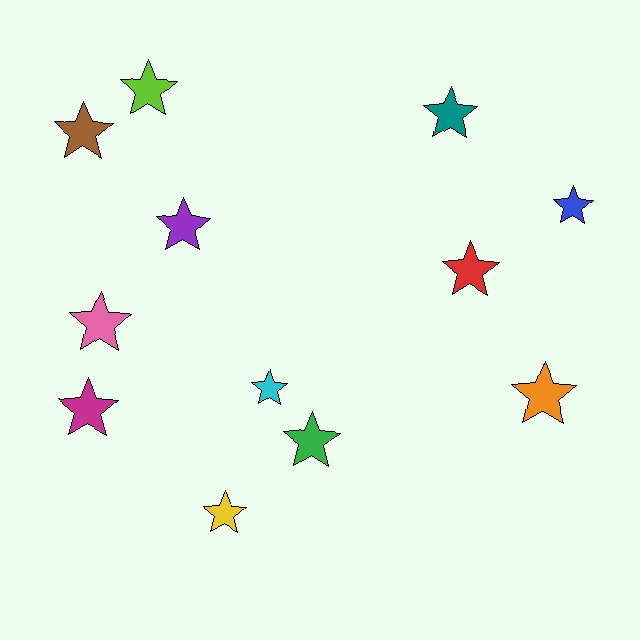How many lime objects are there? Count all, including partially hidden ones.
There is 1 lime object.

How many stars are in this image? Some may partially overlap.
There are 12 stars.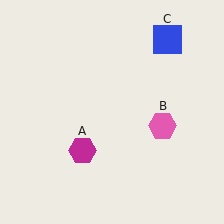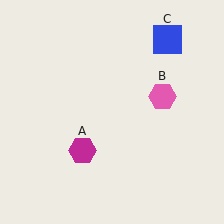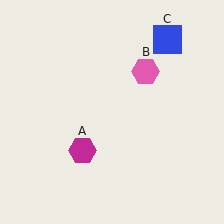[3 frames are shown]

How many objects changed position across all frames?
1 object changed position: pink hexagon (object B).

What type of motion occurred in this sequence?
The pink hexagon (object B) rotated counterclockwise around the center of the scene.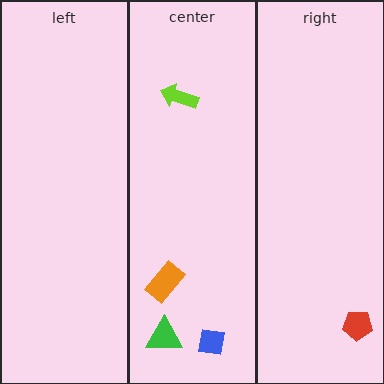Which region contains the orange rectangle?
The center region.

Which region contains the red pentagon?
The right region.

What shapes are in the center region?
The blue square, the green triangle, the lime arrow, the orange rectangle.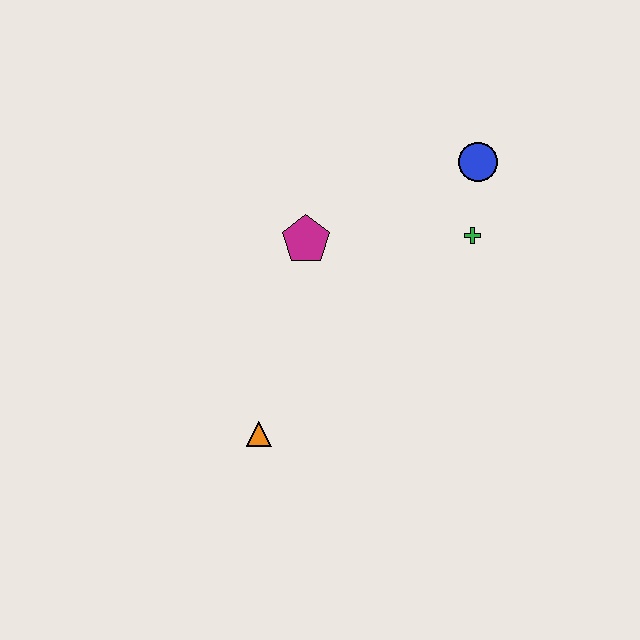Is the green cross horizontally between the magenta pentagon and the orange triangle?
No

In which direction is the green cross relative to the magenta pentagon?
The green cross is to the right of the magenta pentagon.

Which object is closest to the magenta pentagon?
The green cross is closest to the magenta pentagon.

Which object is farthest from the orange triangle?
The blue circle is farthest from the orange triangle.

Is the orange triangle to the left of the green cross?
Yes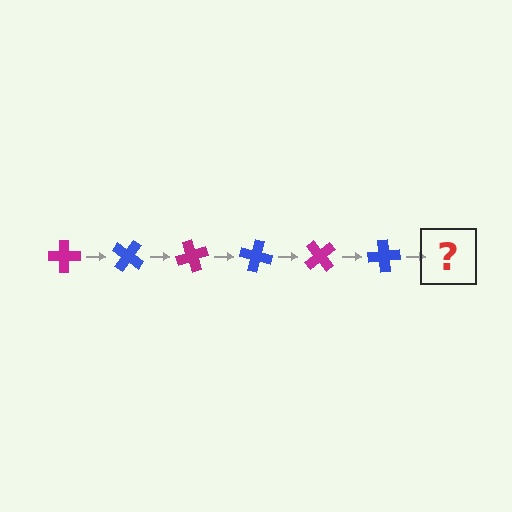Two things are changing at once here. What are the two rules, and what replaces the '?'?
The two rules are that it rotates 35 degrees each step and the color cycles through magenta and blue. The '?' should be a magenta cross, rotated 210 degrees from the start.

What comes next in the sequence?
The next element should be a magenta cross, rotated 210 degrees from the start.